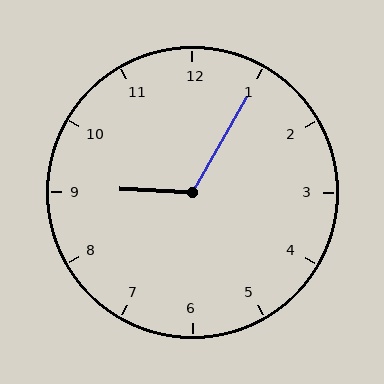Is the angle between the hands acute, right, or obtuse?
It is obtuse.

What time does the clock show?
9:05.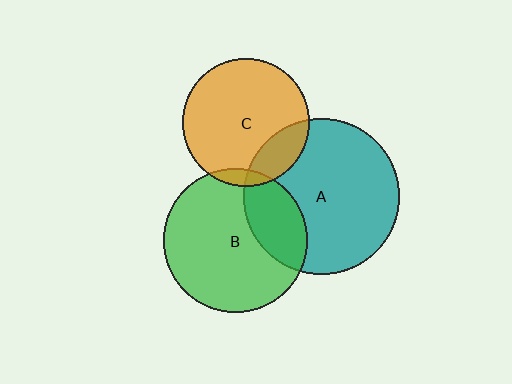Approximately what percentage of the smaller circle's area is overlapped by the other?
Approximately 25%.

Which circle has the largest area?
Circle A (teal).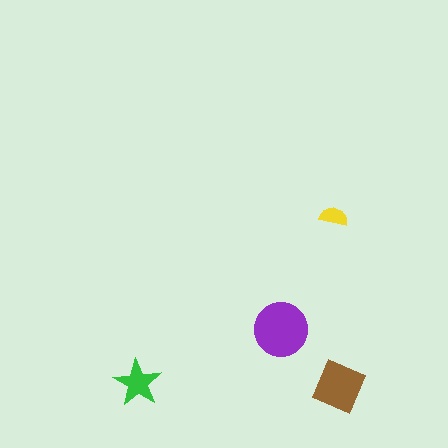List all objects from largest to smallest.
The purple circle, the brown square, the green star, the yellow semicircle.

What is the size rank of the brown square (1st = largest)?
2nd.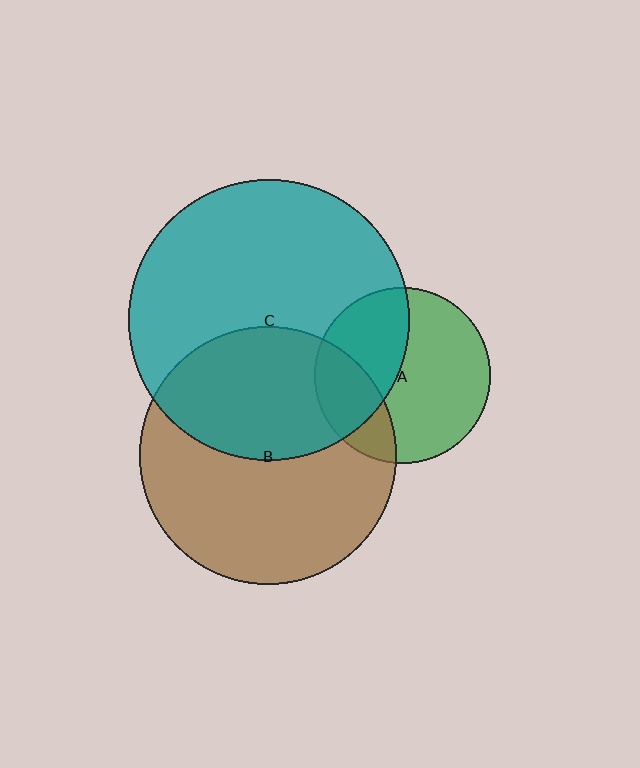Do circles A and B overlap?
Yes.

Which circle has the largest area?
Circle C (teal).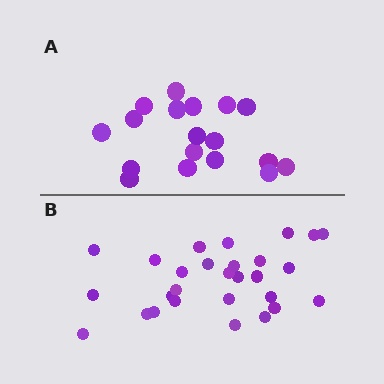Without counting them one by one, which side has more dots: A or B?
Region B (the bottom region) has more dots.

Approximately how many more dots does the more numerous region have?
Region B has roughly 10 or so more dots than region A.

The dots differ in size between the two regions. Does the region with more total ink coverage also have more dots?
No. Region A has more total ink coverage because its dots are larger, but region B actually contains more individual dots. Total area can be misleading — the number of items is what matters here.